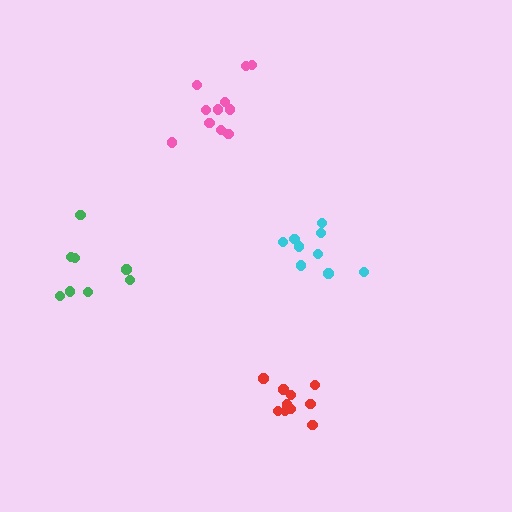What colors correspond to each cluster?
The clusters are colored: green, red, pink, cyan.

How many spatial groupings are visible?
There are 4 spatial groupings.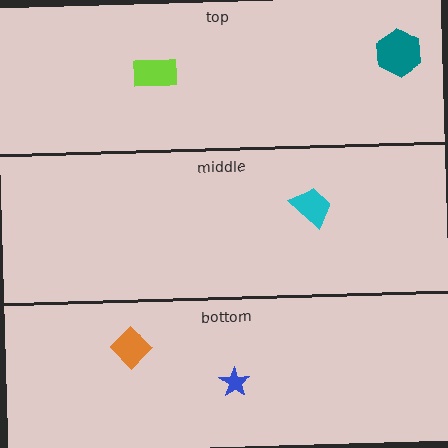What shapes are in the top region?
The lime rectangle, the teal hexagon.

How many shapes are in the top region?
2.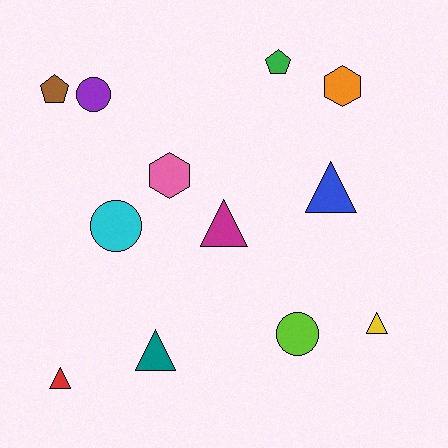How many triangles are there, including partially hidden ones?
There are 5 triangles.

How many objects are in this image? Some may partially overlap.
There are 12 objects.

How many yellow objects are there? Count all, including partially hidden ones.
There is 1 yellow object.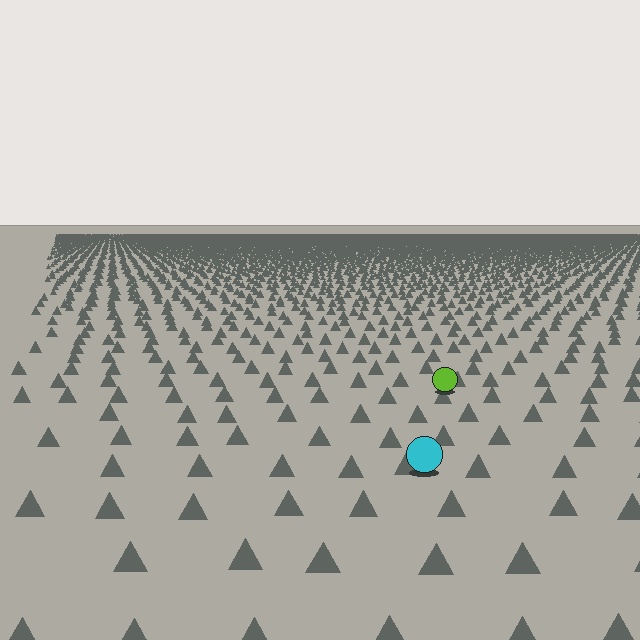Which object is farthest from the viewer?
The lime circle is farthest from the viewer. It appears smaller and the ground texture around it is denser.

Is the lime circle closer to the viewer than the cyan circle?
No. The cyan circle is closer — you can tell from the texture gradient: the ground texture is coarser near it.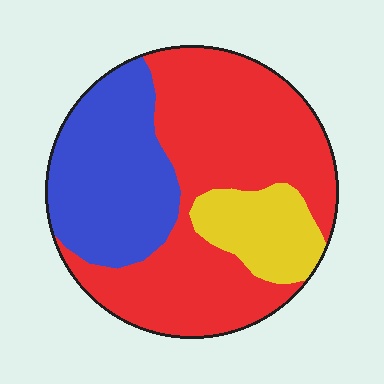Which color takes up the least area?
Yellow, at roughly 15%.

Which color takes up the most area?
Red, at roughly 55%.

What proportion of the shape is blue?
Blue takes up between a quarter and a half of the shape.